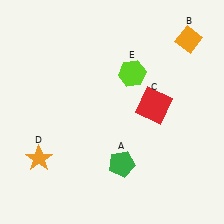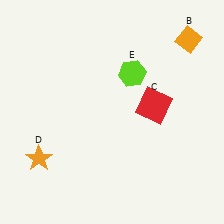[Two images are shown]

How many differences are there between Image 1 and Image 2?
There is 1 difference between the two images.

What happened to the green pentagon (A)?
The green pentagon (A) was removed in Image 2. It was in the bottom-right area of Image 1.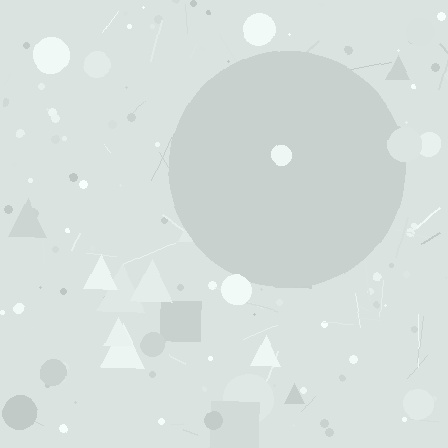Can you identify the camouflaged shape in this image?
The camouflaged shape is a circle.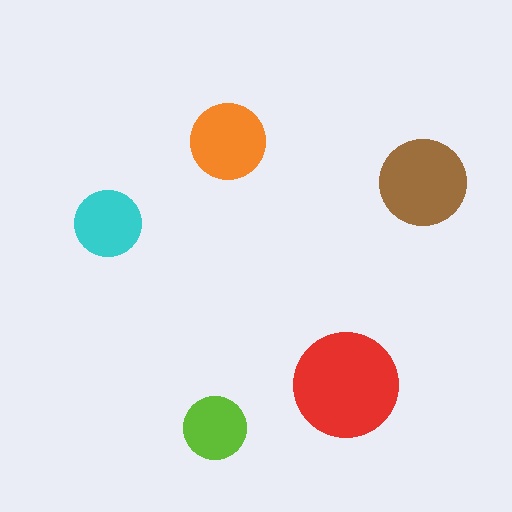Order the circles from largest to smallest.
the red one, the brown one, the orange one, the cyan one, the lime one.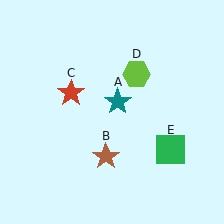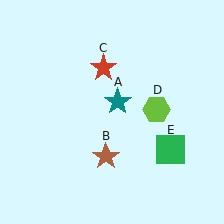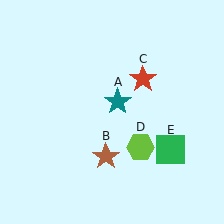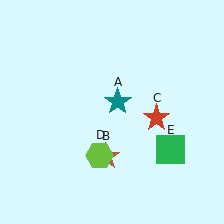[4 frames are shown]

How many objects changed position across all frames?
2 objects changed position: red star (object C), lime hexagon (object D).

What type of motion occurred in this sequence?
The red star (object C), lime hexagon (object D) rotated clockwise around the center of the scene.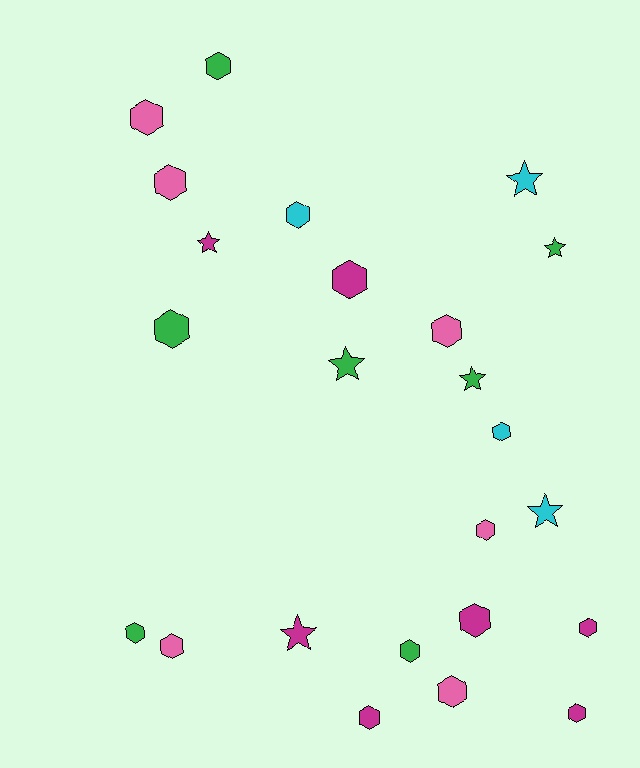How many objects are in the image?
There are 24 objects.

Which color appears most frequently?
Green, with 7 objects.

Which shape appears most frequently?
Hexagon, with 17 objects.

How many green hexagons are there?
There are 4 green hexagons.